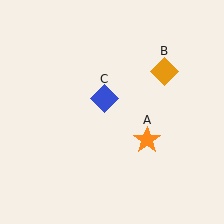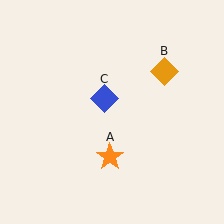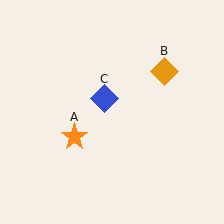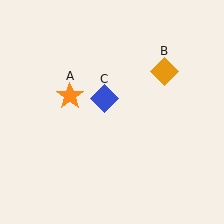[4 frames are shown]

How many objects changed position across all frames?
1 object changed position: orange star (object A).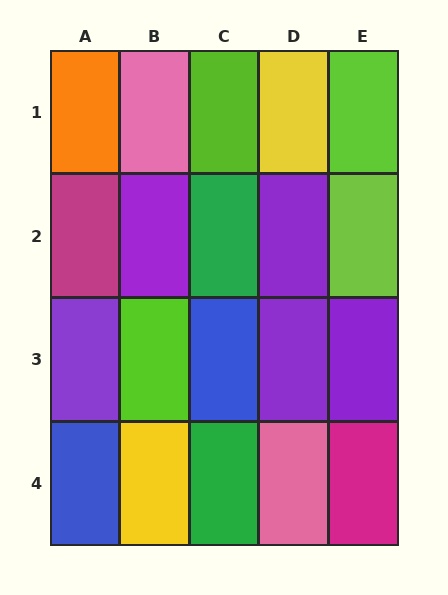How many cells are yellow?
2 cells are yellow.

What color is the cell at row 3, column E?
Purple.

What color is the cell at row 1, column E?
Lime.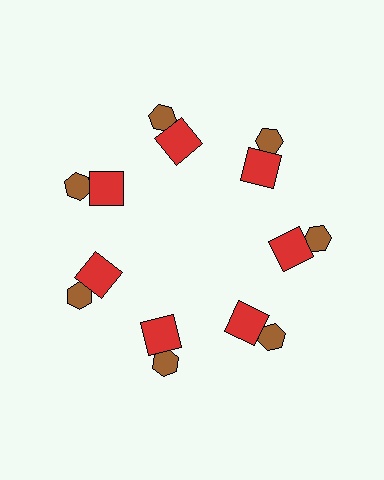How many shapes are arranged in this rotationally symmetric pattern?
There are 14 shapes, arranged in 7 groups of 2.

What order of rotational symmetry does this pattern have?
This pattern has 7-fold rotational symmetry.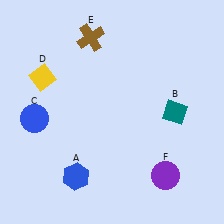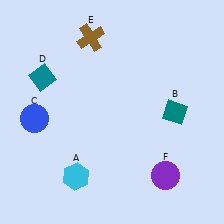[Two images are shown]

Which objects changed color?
A changed from blue to cyan. D changed from yellow to teal.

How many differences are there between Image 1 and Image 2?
There are 2 differences between the two images.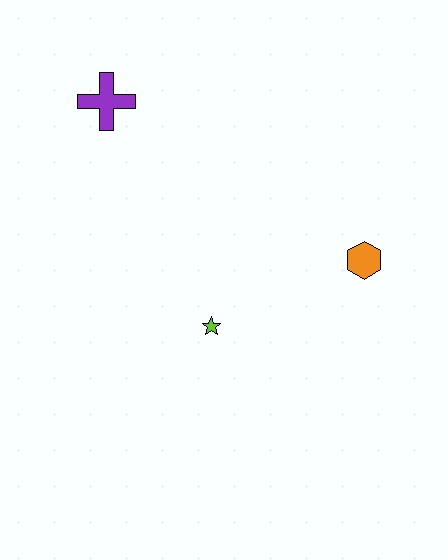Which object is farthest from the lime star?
The purple cross is farthest from the lime star.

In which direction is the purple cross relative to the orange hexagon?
The purple cross is to the left of the orange hexagon.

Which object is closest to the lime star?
The orange hexagon is closest to the lime star.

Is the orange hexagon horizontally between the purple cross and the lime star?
No